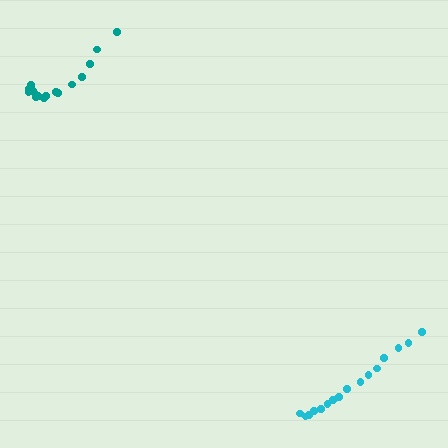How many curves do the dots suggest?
There are 2 distinct paths.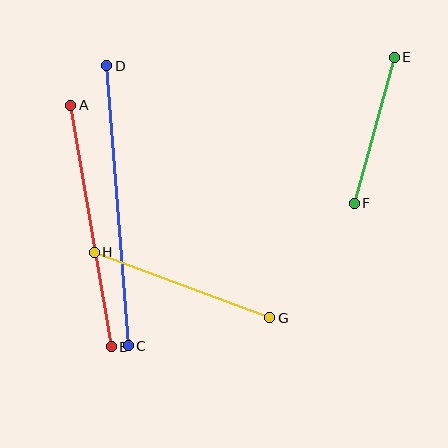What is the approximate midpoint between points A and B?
The midpoint is at approximately (91, 226) pixels.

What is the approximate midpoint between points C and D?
The midpoint is at approximately (118, 206) pixels.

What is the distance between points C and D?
The distance is approximately 281 pixels.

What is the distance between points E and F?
The distance is approximately 152 pixels.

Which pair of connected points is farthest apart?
Points C and D are farthest apart.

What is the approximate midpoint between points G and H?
The midpoint is at approximately (182, 285) pixels.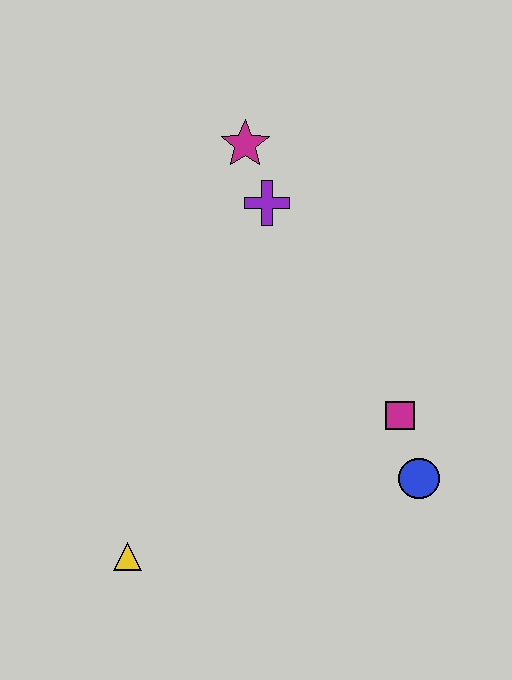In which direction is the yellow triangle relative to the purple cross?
The yellow triangle is below the purple cross.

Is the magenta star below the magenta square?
No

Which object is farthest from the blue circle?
The magenta star is farthest from the blue circle.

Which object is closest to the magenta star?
The purple cross is closest to the magenta star.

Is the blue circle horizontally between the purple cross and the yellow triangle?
No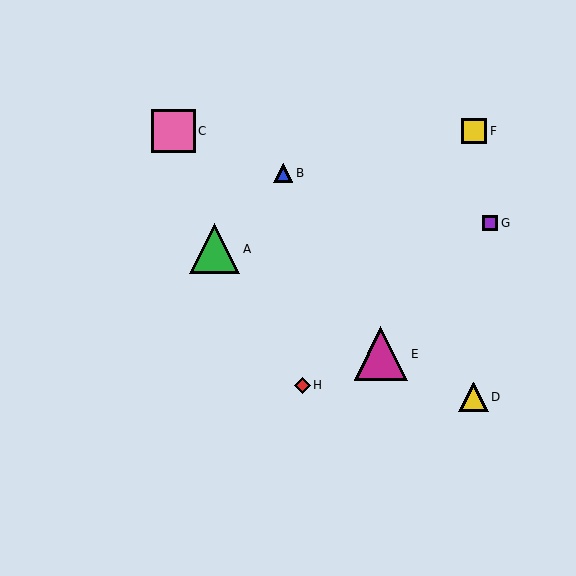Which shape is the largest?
The magenta triangle (labeled E) is the largest.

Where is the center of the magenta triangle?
The center of the magenta triangle is at (381, 354).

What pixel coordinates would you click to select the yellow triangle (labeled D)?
Click at (473, 397) to select the yellow triangle D.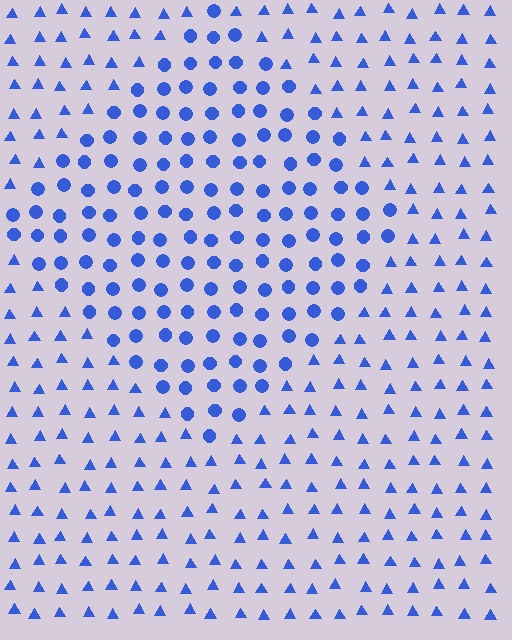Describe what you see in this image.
The image is filled with small blue elements arranged in a uniform grid. A diamond-shaped region contains circles, while the surrounding area contains triangles. The boundary is defined purely by the change in element shape.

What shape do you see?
I see a diamond.